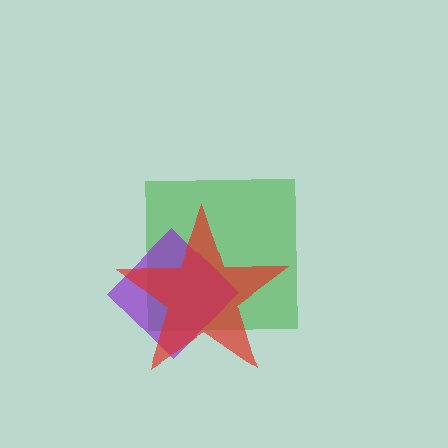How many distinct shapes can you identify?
There are 3 distinct shapes: a green square, a purple diamond, a red star.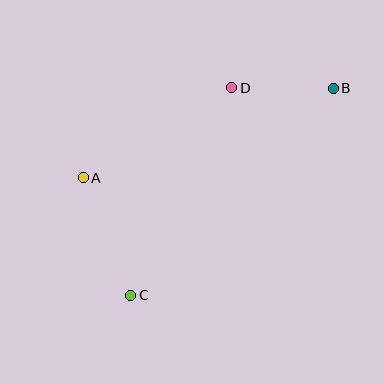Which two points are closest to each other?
Points B and D are closest to each other.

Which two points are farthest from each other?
Points B and C are farthest from each other.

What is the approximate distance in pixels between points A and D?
The distance between A and D is approximately 174 pixels.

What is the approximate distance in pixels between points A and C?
The distance between A and C is approximately 127 pixels.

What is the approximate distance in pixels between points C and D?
The distance between C and D is approximately 231 pixels.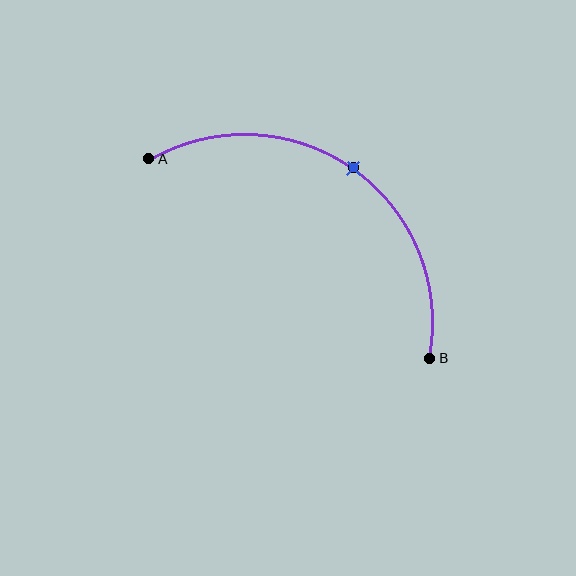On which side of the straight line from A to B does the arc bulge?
The arc bulges above and to the right of the straight line connecting A and B.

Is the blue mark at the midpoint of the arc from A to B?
Yes. The blue mark lies on the arc at equal arc-length from both A and B — it is the arc midpoint.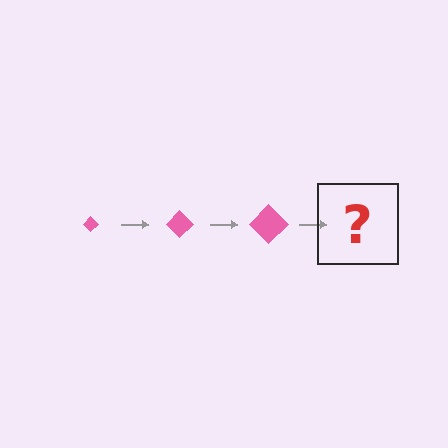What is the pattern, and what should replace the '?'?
The pattern is that the diamond gets progressively larger each step. The '?' should be a pink diamond, larger than the previous one.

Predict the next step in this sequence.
The next step is a pink diamond, larger than the previous one.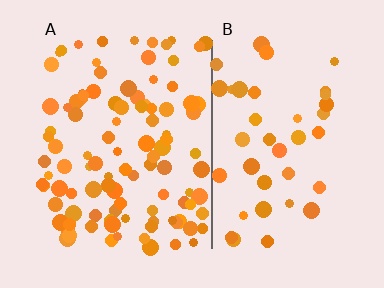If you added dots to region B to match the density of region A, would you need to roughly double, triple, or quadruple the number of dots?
Approximately triple.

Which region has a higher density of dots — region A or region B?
A (the left).